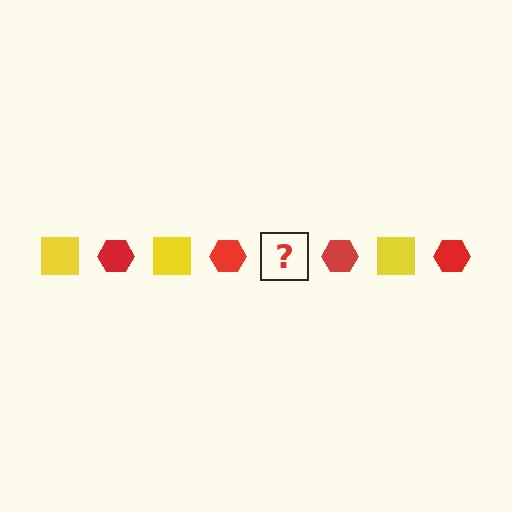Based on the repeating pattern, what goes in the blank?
The blank should be a yellow square.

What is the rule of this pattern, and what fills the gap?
The rule is that the pattern alternates between yellow square and red hexagon. The gap should be filled with a yellow square.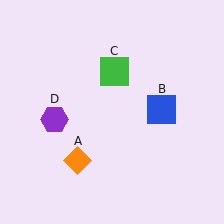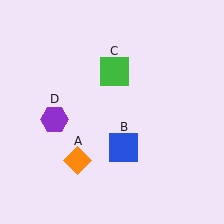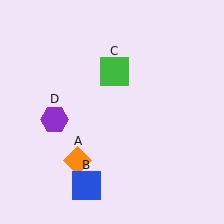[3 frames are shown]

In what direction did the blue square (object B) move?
The blue square (object B) moved down and to the left.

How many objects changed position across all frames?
1 object changed position: blue square (object B).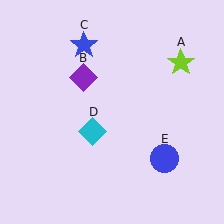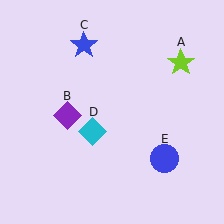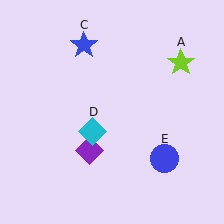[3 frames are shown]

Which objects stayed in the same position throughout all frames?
Lime star (object A) and blue star (object C) and cyan diamond (object D) and blue circle (object E) remained stationary.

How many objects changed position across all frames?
1 object changed position: purple diamond (object B).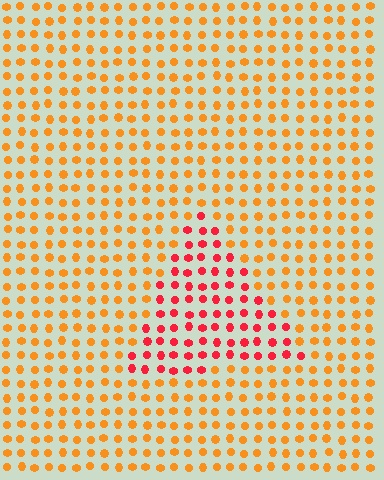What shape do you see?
I see a triangle.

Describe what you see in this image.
The image is filled with small orange elements in a uniform arrangement. A triangle-shaped region is visible where the elements are tinted to a slightly different hue, forming a subtle color boundary.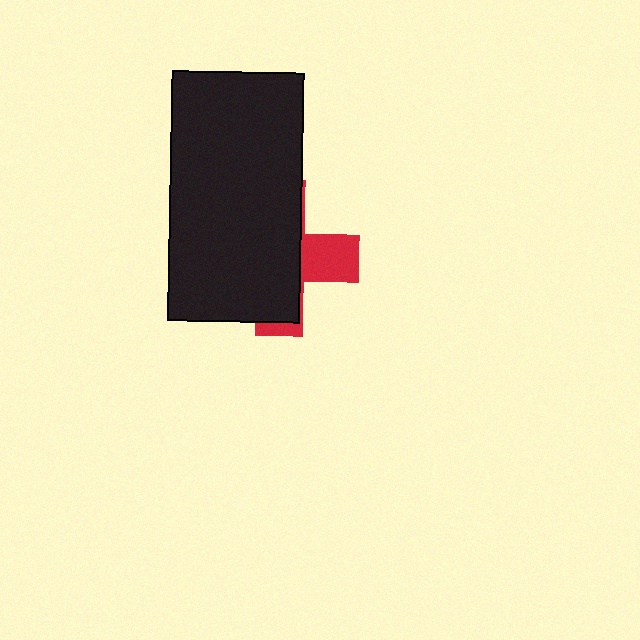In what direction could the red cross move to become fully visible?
The red cross could move right. That would shift it out from behind the black rectangle entirely.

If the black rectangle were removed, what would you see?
You would see the complete red cross.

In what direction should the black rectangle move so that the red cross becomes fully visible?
The black rectangle should move left. That is the shortest direction to clear the overlap and leave the red cross fully visible.